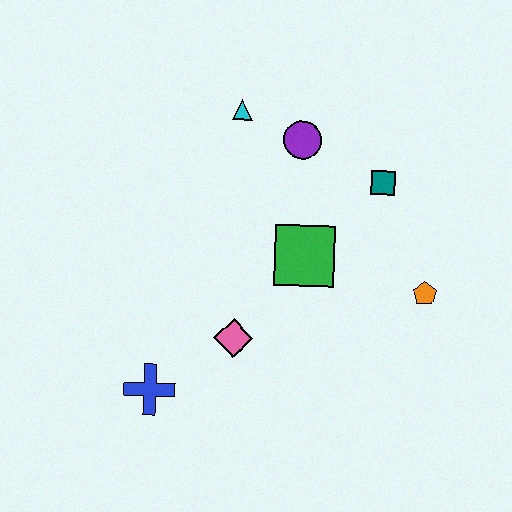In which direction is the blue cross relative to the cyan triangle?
The blue cross is below the cyan triangle.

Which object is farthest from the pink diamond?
The cyan triangle is farthest from the pink diamond.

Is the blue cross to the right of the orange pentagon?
No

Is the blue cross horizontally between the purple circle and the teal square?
No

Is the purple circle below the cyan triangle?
Yes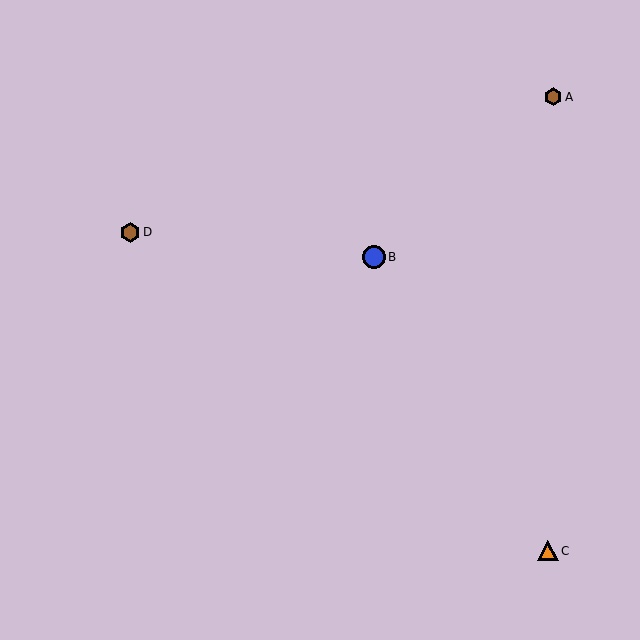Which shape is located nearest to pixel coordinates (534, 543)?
The orange triangle (labeled C) at (548, 551) is nearest to that location.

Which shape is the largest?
The blue circle (labeled B) is the largest.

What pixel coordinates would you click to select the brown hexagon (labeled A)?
Click at (553, 97) to select the brown hexagon A.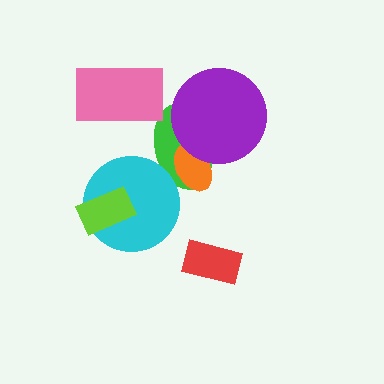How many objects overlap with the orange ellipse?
2 objects overlap with the orange ellipse.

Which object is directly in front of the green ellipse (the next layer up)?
The orange ellipse is directly in front of the green ellipse.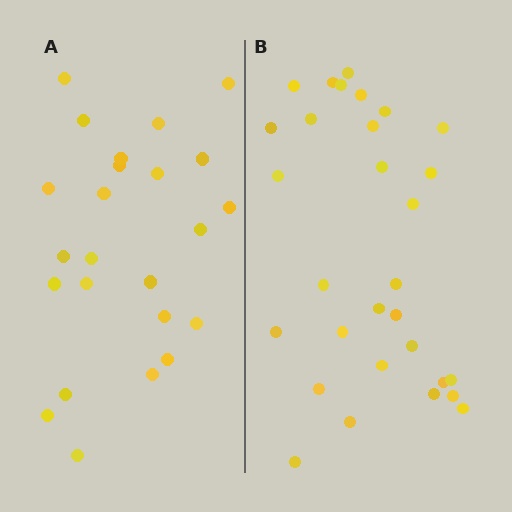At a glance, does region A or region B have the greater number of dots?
Region B (the right region) has more dots.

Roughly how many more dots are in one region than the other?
Region B has about 6 more dots than region A.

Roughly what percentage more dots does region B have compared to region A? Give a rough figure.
About 25% more.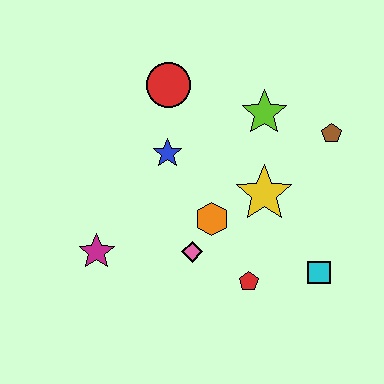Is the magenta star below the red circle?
Yes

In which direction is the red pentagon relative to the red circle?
The red pentagon is below the red circle.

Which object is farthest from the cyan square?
The red circle is farthest from the cyan square.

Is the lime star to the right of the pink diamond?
Yes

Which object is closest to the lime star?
The brown pentagon is closest to the lime star.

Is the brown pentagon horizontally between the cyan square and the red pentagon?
No